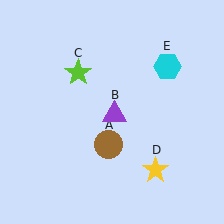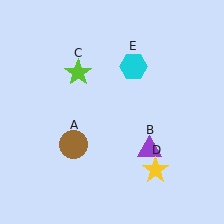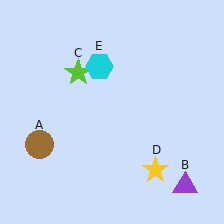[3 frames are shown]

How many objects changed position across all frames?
3 objects changed position: brown circle (object A), purple triangle (object B), cyan hexagon (object E).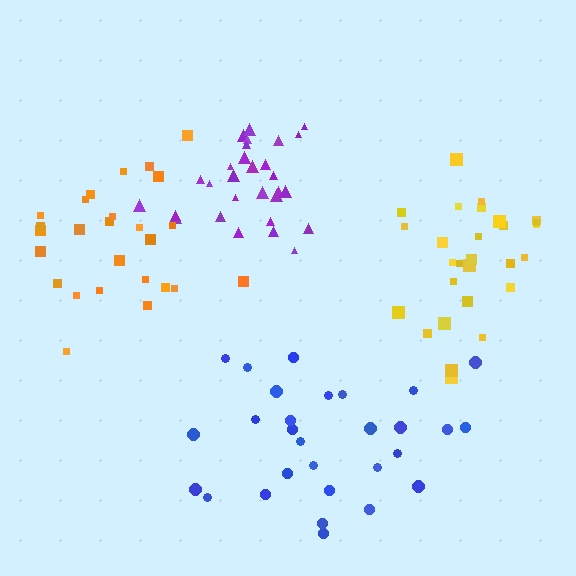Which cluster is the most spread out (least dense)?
Blue.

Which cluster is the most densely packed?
Purple.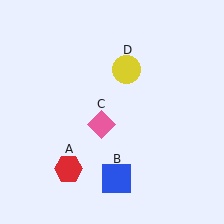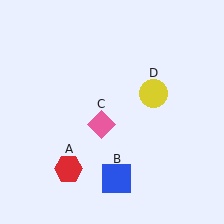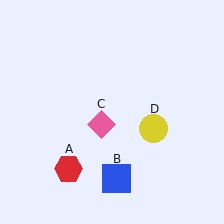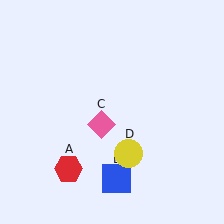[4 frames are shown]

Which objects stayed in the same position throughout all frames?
Red hexagon (object A) and blue square (object B) and pink diamond (object C) remained stationary.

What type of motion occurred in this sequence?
The yellow circle (object D) rotated clockwise around the center of the scene.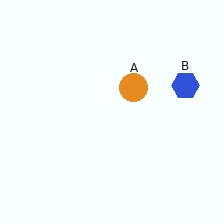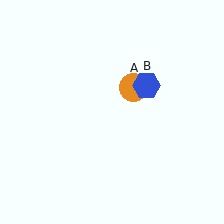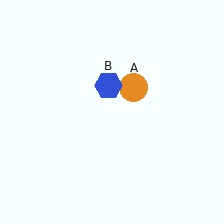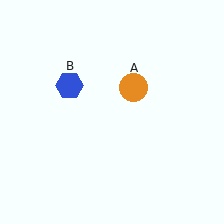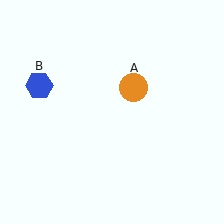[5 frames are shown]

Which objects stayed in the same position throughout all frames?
Orange circle (object A) remained stationary.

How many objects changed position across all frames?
1 object changed position: blue hexagon (object B).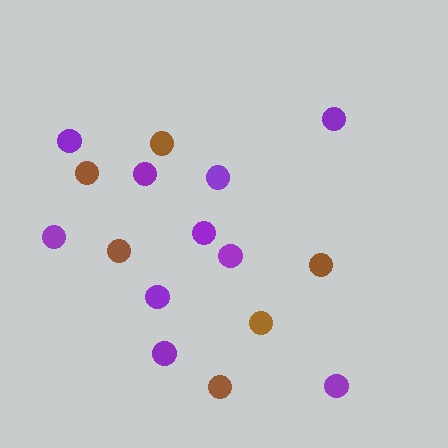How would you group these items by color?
There are 2 groups: one group of purple circles (10) and one group of brown circles (6).